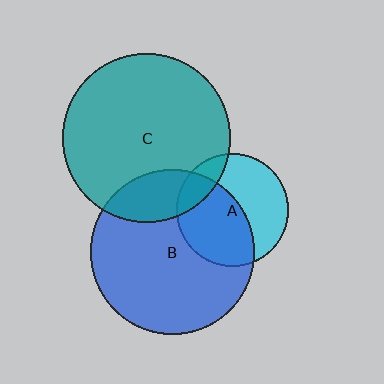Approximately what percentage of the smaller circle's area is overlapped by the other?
Approximately 15%.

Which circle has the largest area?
Circle C (teal).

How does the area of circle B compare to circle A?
Approximately 2.1 times.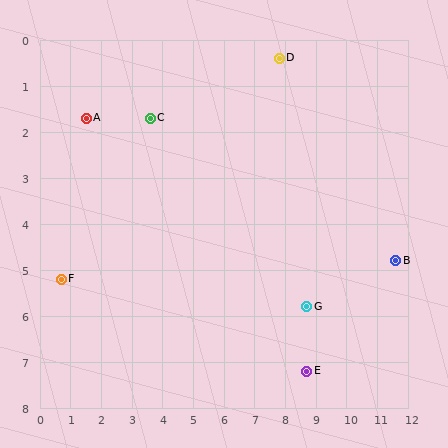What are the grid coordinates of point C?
Point C is at approximately (3.6, 1.7).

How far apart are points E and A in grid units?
Points E and A are about 9.1 grid units apart.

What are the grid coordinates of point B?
Point B is at approximately (11.6, 4.8).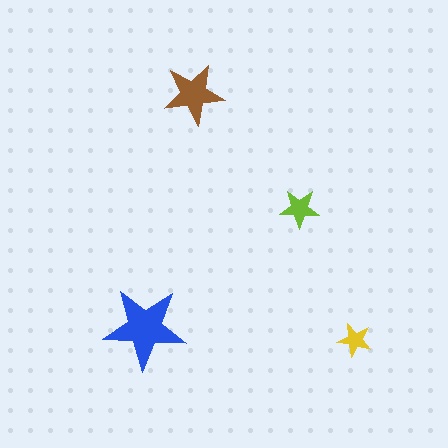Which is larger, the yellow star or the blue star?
The blue one.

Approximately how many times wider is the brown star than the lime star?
About 1.5 times wider.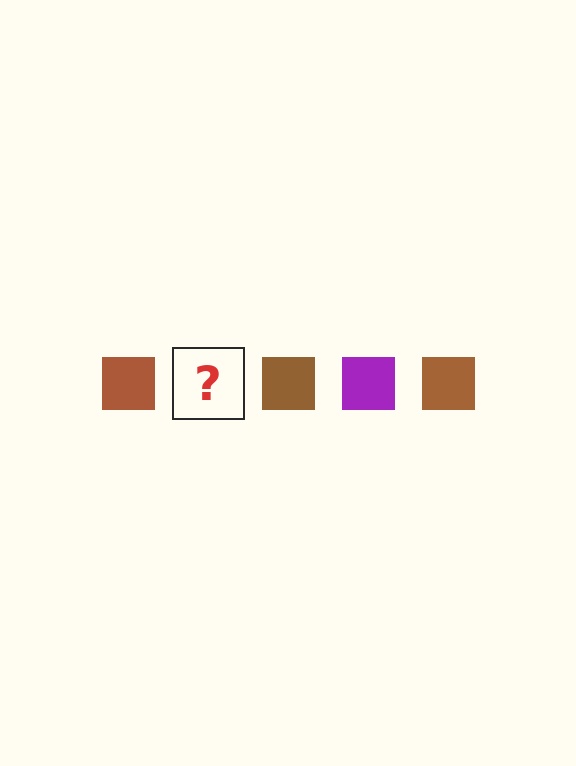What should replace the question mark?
The question mark should be replaced with a purple square.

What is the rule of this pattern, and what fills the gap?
The rule is that the pattern cycles through brown, purple squares. The gap should be filled with a purple square.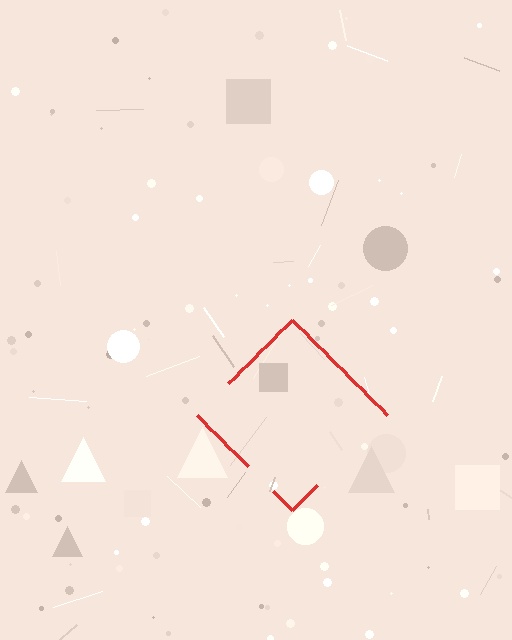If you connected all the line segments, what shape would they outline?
They would outline a diamond.